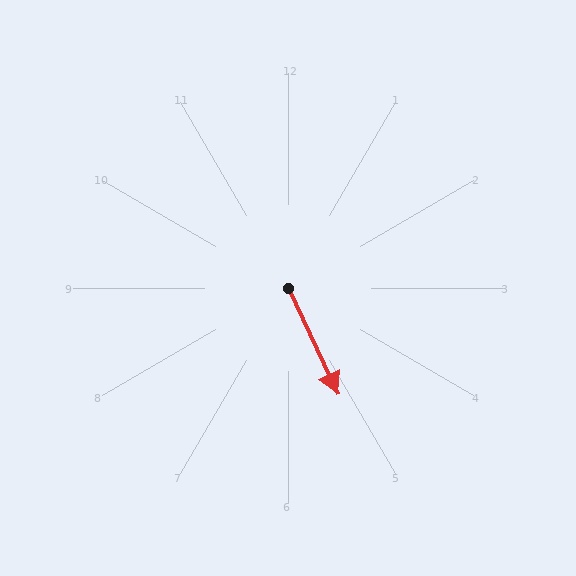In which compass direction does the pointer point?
Southeast.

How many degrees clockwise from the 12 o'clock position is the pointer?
Approximately 155 degrees.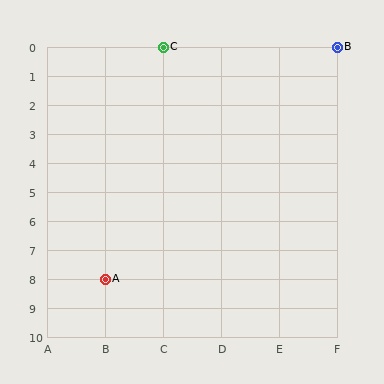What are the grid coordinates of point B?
Point B is at grid coordinates (F, 0).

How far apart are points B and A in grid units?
Points B and A are 4 columns and 8 rows apart (about 8.9 grid units diagonally).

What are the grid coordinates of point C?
Point C is at grid coordinates (C, 0).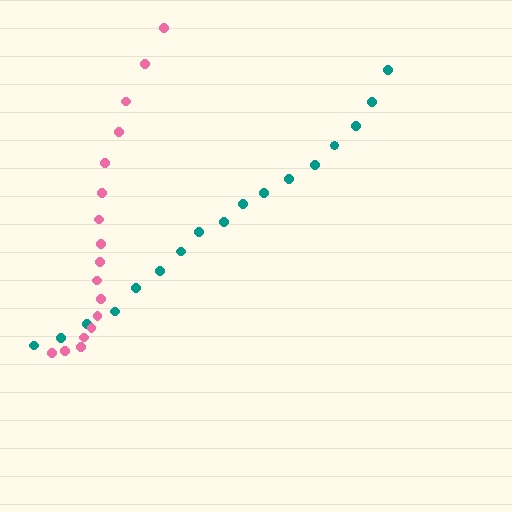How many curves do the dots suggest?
There are 2 distinct paths.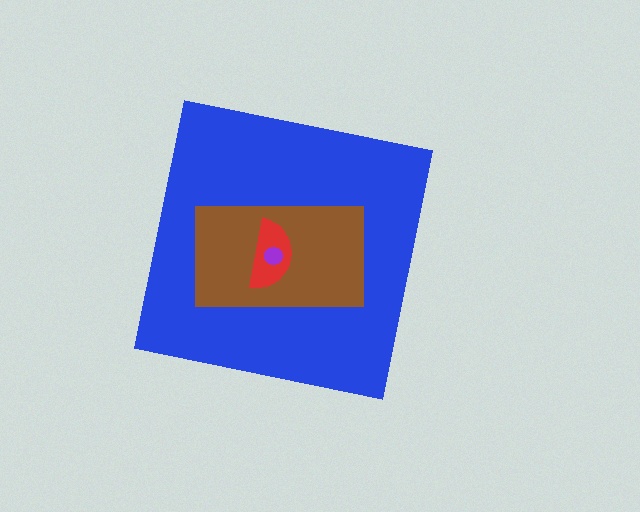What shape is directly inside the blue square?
The brown rectangle.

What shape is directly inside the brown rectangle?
The red semicircle.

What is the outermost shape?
The blue square.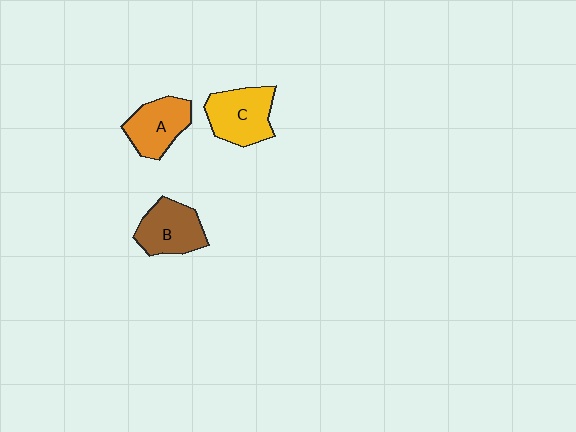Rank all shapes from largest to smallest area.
From largest to smallest: C (yellow), B (brown), A (orange).